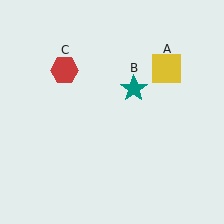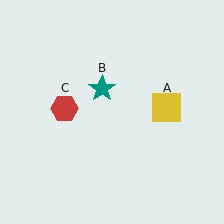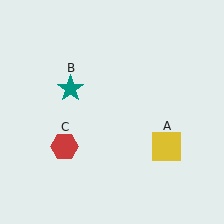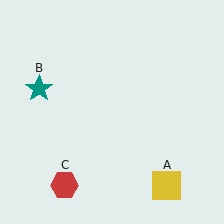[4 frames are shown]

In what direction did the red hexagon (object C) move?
The red hexagon (object C) moved down.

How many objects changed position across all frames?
3 objects changed position: yellow square (object A), teal star (object B), red hexagon (object C).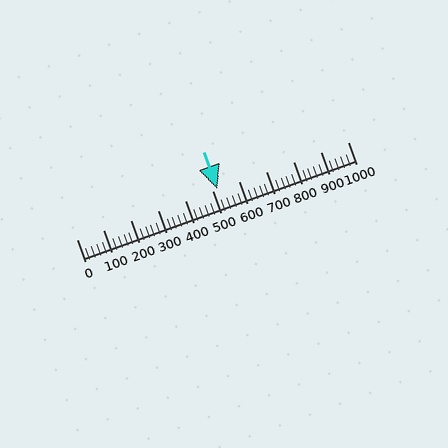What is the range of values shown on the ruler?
The ruler shows values from 0 to 1000.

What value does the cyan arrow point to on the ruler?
The cyan arrow points to approximately 520.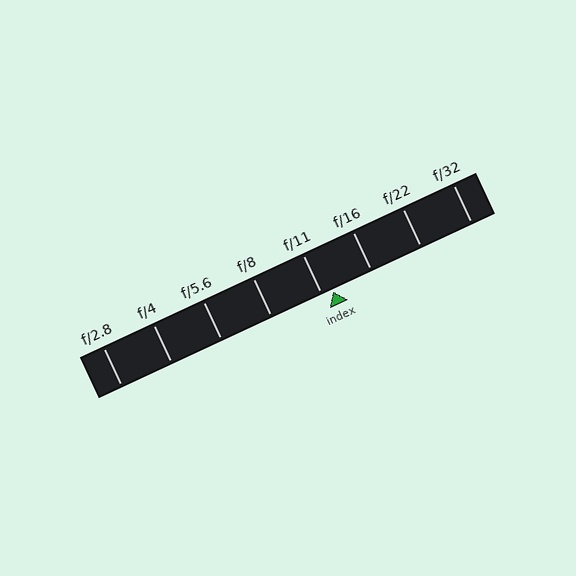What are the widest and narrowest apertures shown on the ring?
The widest aperture shown is f/2.8 and the narrowest is f/32.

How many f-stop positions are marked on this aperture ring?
There are 8 f-stop positions marked.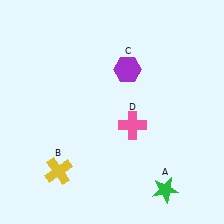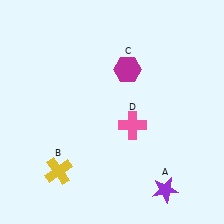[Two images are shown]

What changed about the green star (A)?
In Image 1, A is green. In Image 2, it changed to purple.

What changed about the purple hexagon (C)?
In Image 1, C is purple. In Image 2, it changed to magenta.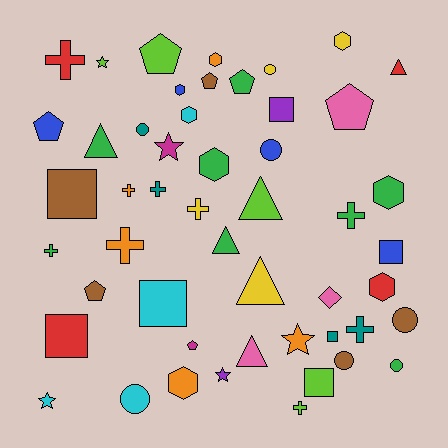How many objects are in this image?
There are 50 objects.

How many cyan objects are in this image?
There are 4 cyan objects.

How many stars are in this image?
There are 5 stars.